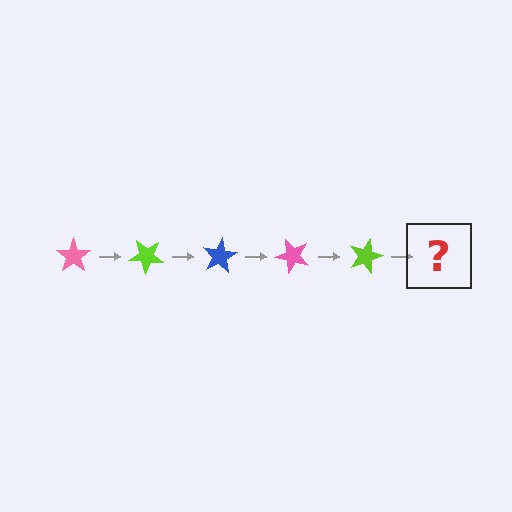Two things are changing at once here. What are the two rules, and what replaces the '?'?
The two rules are that it rotates 40 degrees each step and the color cycles through pink, lime, and blue. The '?' should be a blue star, rotated 200 degrees from the start.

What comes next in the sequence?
The next element should be a blue star, rotated 200 degrees from the start.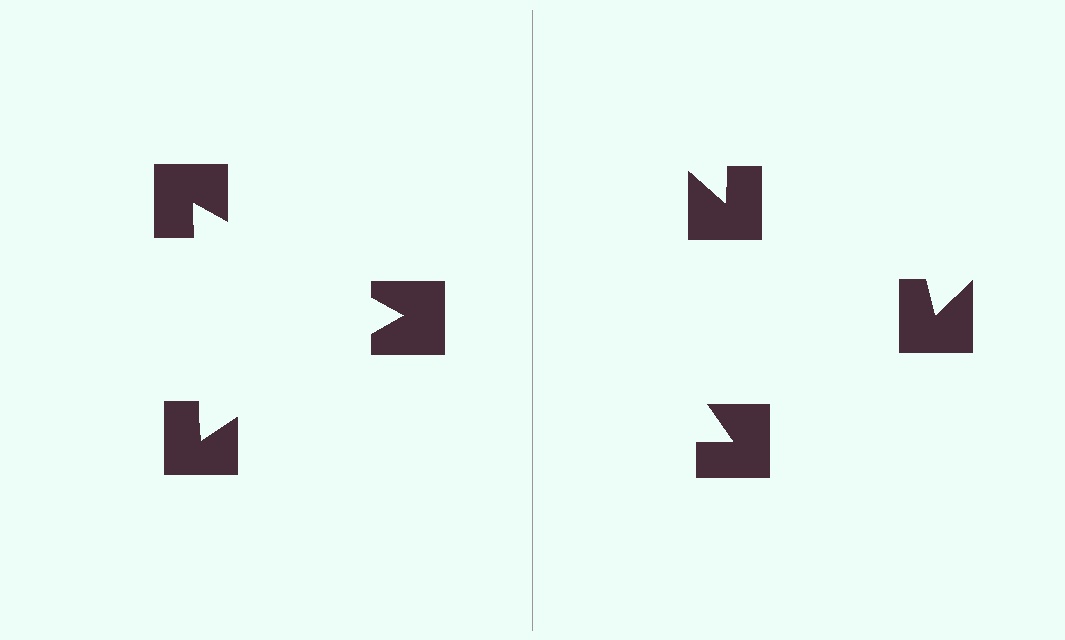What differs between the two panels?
The notched squares are positioned identically on both sides; only the wedge orientations differ. On the left they align to a triangle; on the right they are misaligned.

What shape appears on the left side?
An illusory triangle.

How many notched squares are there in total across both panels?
6 — 3 on each side.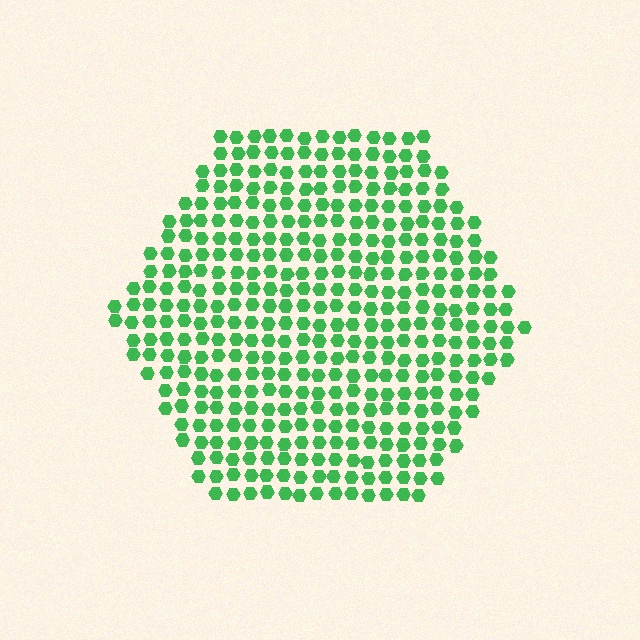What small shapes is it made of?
It is made of small hexagons.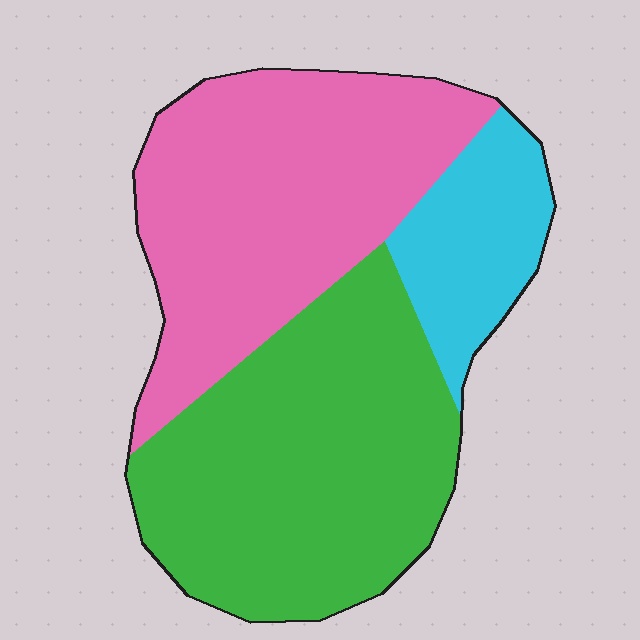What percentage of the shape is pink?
Pink covers 41% of the shape.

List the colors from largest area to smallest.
From largest to smallest: green, pink, cyan.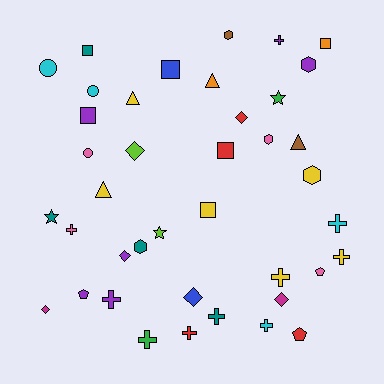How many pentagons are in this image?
There are 3 pentagons.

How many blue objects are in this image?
There are 2 blue objects.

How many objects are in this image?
There are 40 objects.